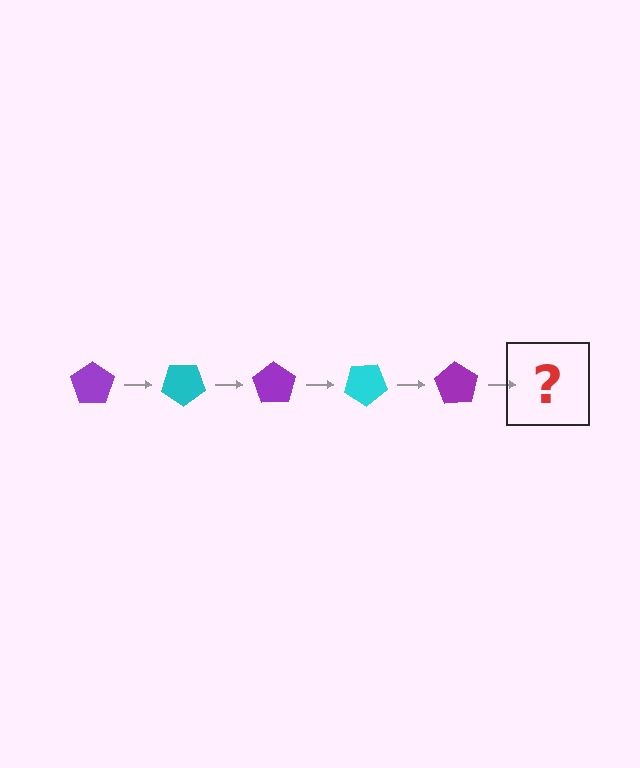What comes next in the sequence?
The next element should be a cyan pentagon, rotated 175 degrees from the start.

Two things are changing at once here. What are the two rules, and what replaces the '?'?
The two rules are that it rotates 35 degrees each step and the color cycles through purple and cyan. The '?' should be a cyan pentagon, rotated 175 degrees from the start.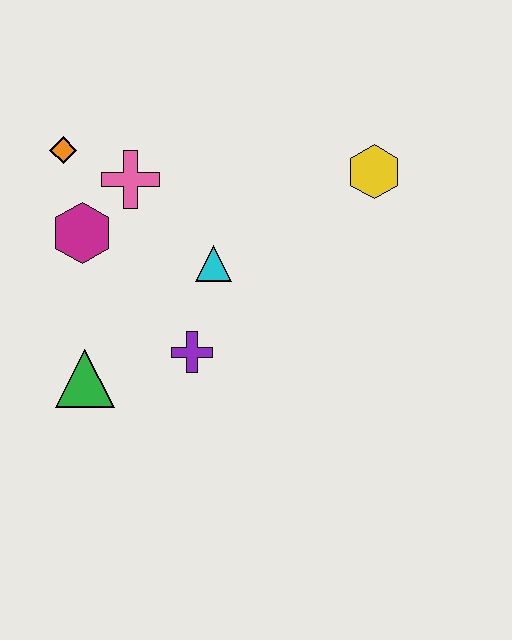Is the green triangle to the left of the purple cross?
Yes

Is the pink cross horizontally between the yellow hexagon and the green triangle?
Yes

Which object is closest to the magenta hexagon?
The pink cross is closest to the magenta hexagon.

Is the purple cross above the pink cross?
No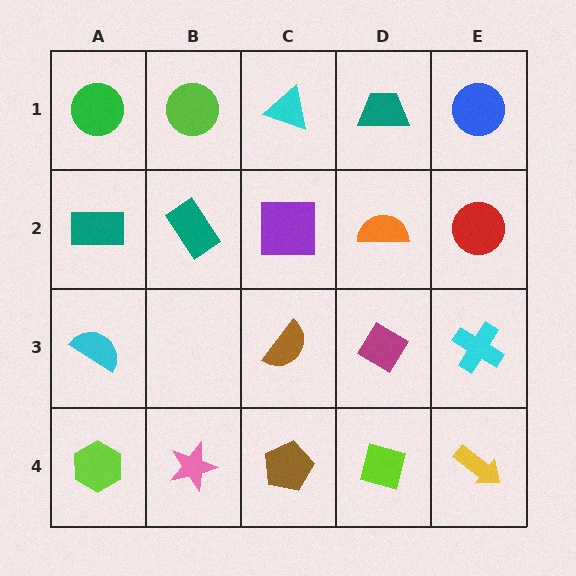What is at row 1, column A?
A green circle.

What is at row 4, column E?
A yellow arrow.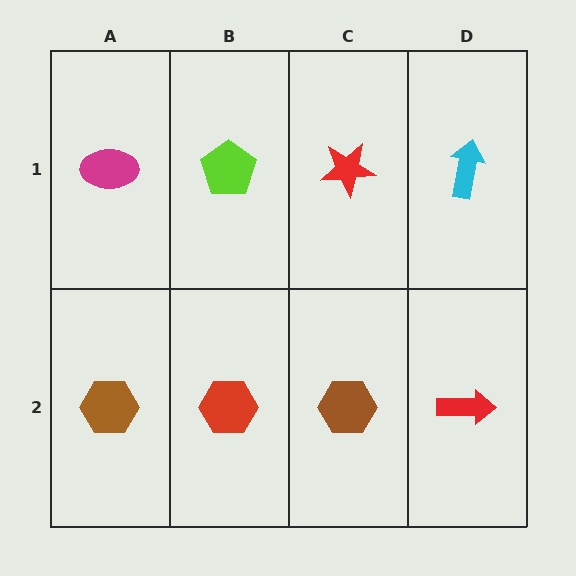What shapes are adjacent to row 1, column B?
A red hexagon (row 2, column B), a magenta ellipse (row 1, column A), a red star (row 1, column C).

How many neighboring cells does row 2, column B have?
3.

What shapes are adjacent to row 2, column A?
A magenta ellipse (row 1, column A), a red hexagon (row 2, column B).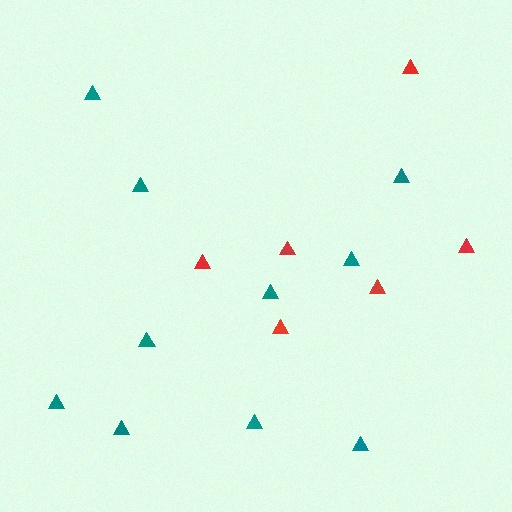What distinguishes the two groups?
There are 2 groups: one group of red triangles (6) and one group of teal triangles (10).